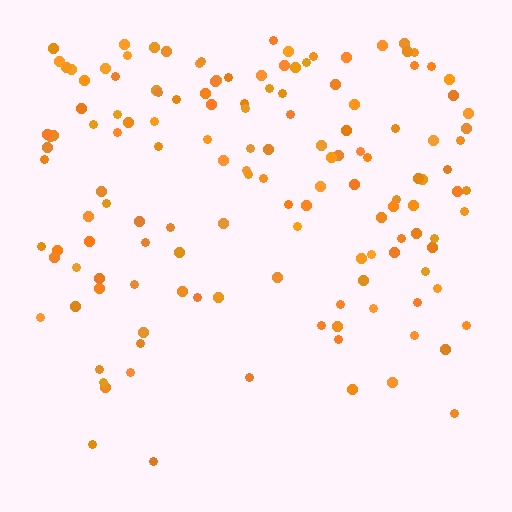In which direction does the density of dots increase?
From bottom to top, with the top side densest.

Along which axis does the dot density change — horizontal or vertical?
Vertical.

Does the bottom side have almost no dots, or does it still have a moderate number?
Still a moderate number, just noticeably fewer than the top.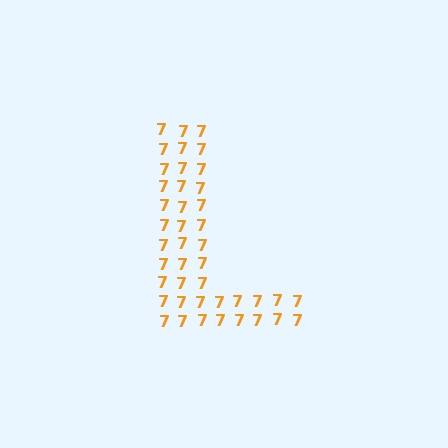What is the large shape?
The large shape is the letter L.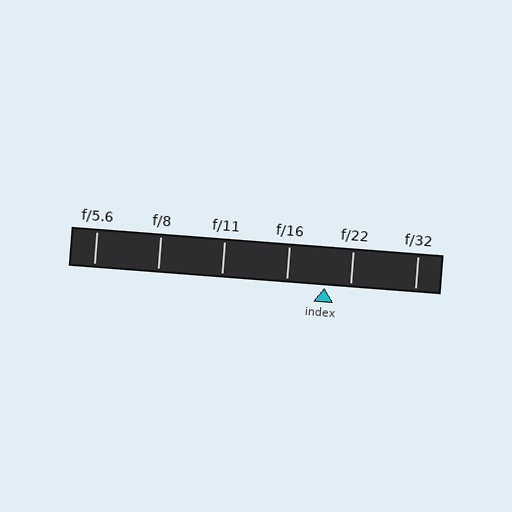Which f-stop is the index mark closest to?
The index mark is closest to f/22.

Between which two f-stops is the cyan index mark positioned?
The index mark is between f/16 and f/22.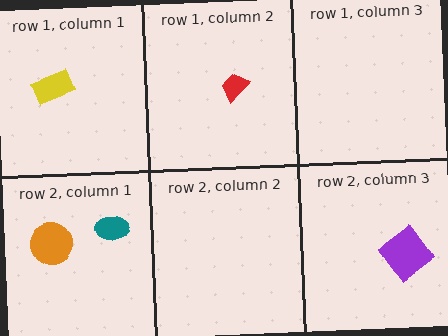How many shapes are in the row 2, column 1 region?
2.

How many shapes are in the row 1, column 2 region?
1.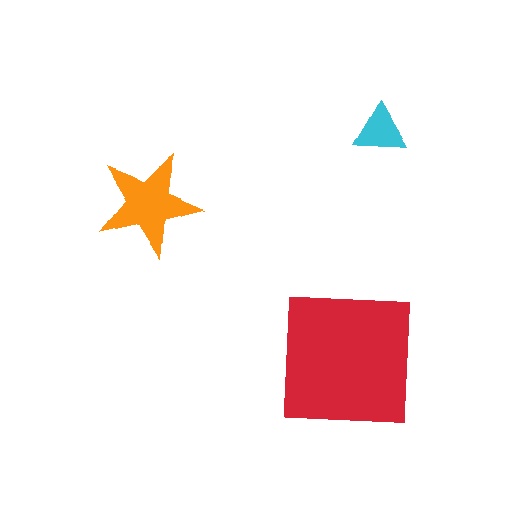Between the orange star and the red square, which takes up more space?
The red square.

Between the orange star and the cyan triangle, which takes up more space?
The orange star.